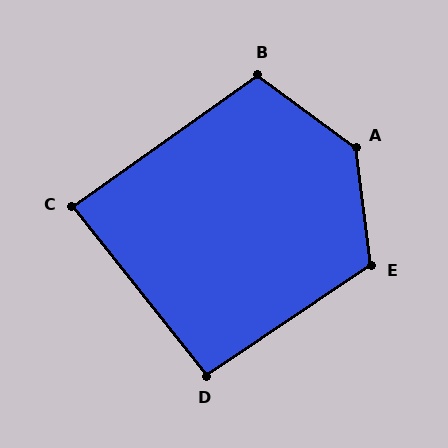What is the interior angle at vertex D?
Approximately 95 degrees (approximately right).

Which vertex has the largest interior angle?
A, at approximately 133 degrees.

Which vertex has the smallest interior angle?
C, at approximately 87 degrees.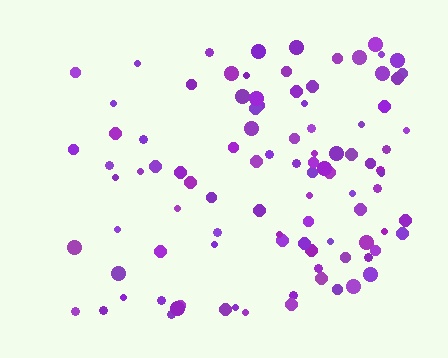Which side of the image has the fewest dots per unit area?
The left.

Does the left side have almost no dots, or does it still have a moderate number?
Still a moderate number, just noticeably fewer than the right.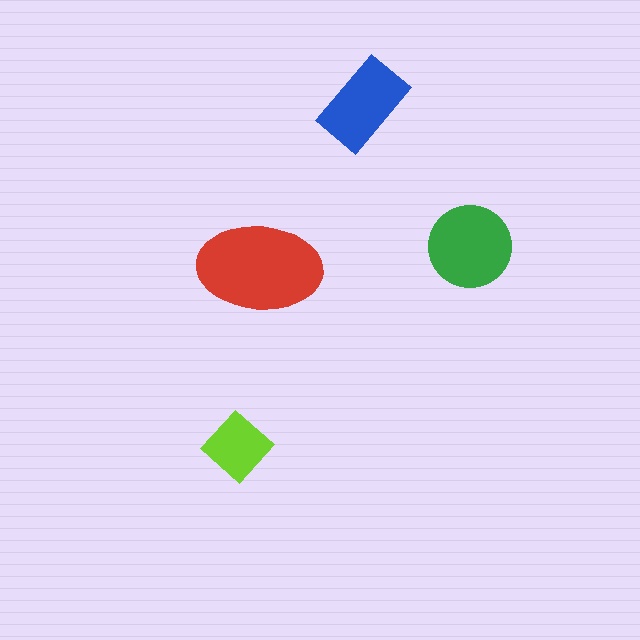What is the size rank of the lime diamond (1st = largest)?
4th.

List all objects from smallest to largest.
The lime diamond, the blue rectangle, the green circle, the red ellipse.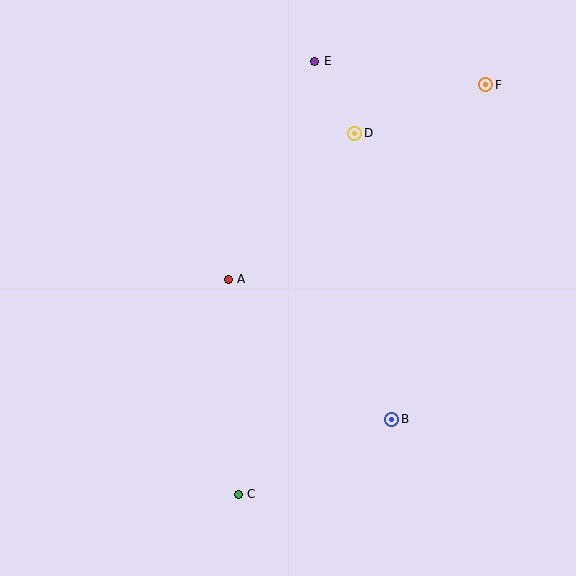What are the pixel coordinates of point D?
Point D is at (355, 133).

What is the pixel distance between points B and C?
The distance between B and C is 171 pixels.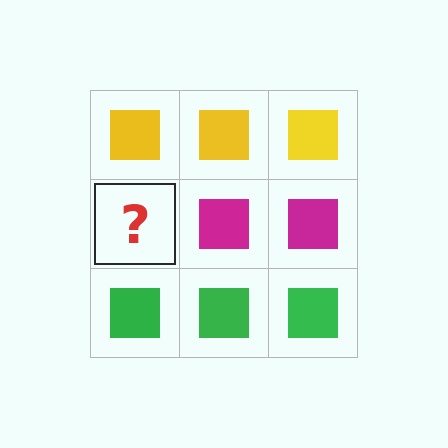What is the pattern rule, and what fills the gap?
The rule is that each row has a consistent color. The gap should be filled with a magenta square.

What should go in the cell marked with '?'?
The missing cell should contain a magenta square.